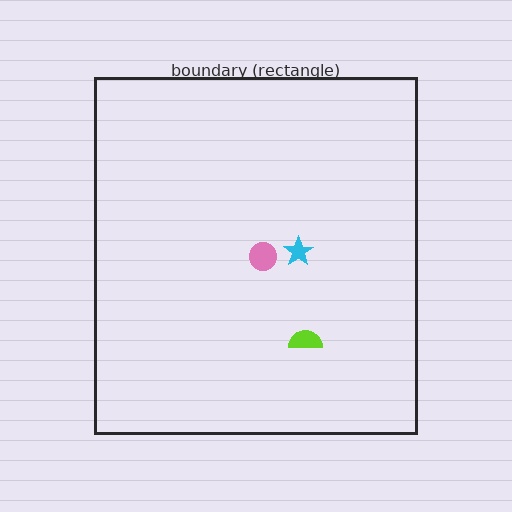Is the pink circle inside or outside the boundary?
Inside.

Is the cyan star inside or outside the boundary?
Inside.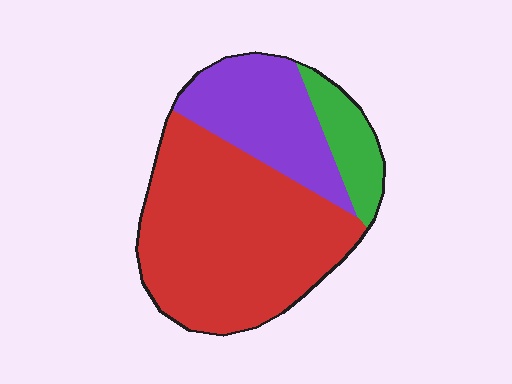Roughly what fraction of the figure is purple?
Purple covers about 25% of the figure.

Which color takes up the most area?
Red, at roughly 60%.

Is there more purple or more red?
Red.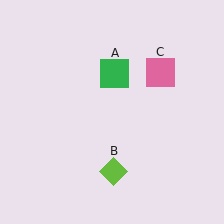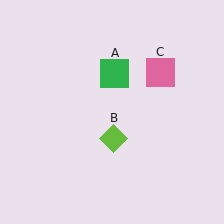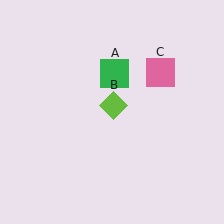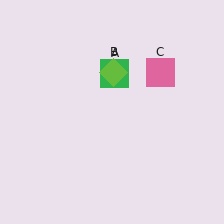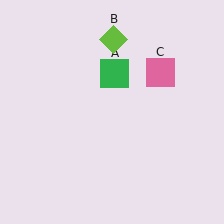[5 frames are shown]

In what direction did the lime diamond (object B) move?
The lime diamond (object B) moved up.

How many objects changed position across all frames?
1 object changed position: lime diamond (object B).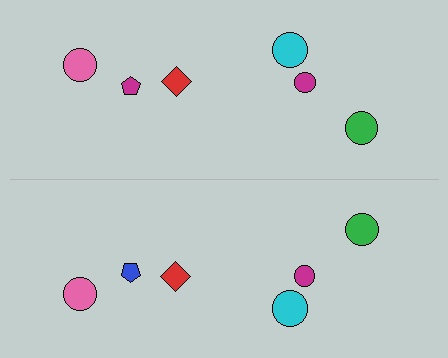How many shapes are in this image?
There are 12 shapes in this image.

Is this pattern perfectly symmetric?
No, the pattern is not perfectly symmetric. The blue pentagon on the bottom side breaks the symmetry — its mirror counterpart is magenta.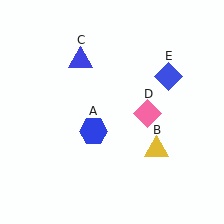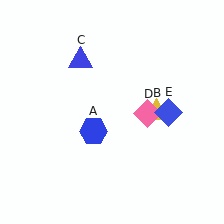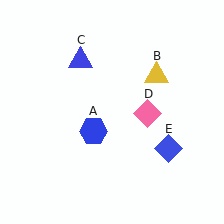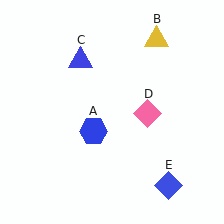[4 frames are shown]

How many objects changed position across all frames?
2 objects changed position: yellow triangle (object B), blue diamond (object E).